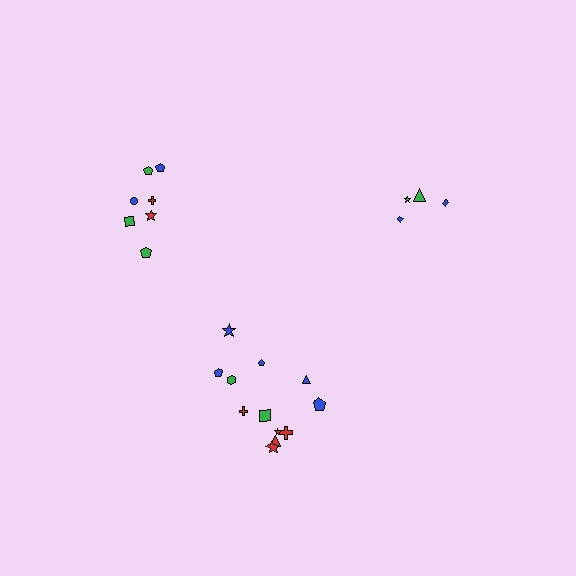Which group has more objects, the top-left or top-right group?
The top-left group.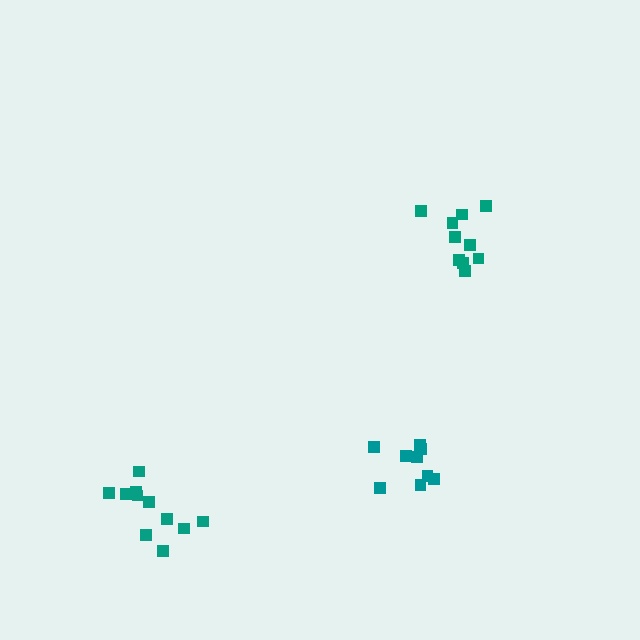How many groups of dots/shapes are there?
There are 3 groups.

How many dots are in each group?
Group 1: 9 dots, Group 2: 12 dots, Group 3: 10 dots (31 total).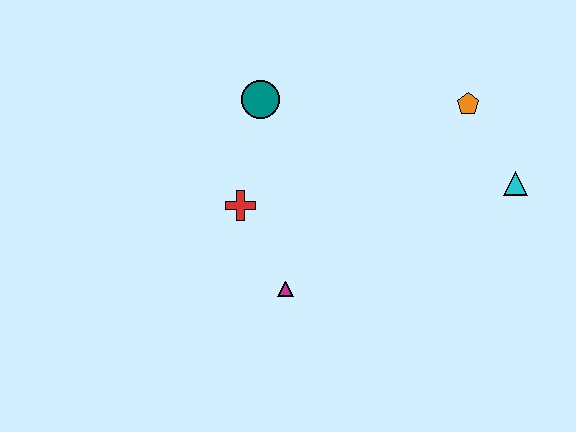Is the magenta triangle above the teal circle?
No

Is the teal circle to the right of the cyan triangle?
No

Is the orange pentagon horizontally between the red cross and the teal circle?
No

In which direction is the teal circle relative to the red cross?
The teal circle is above the red cross.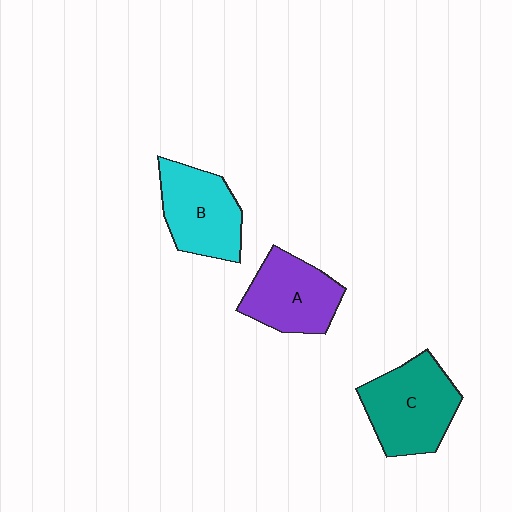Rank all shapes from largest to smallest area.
From largest to smallest: C (teal), B (cyan), A (purple).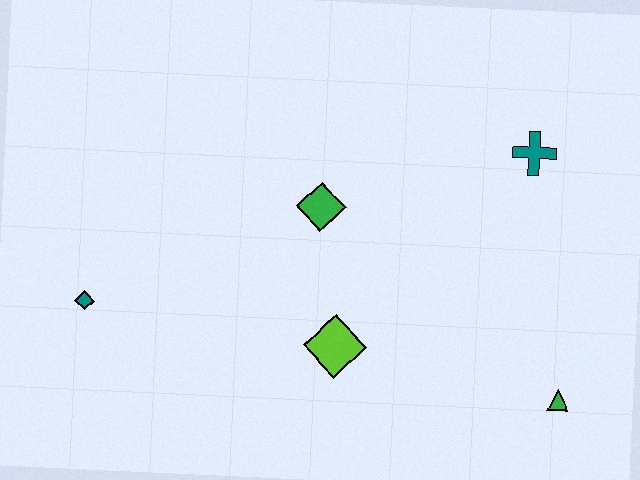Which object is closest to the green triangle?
The lime diamond is closest to the green triangle.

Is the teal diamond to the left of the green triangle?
Yes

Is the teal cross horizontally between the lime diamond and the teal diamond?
No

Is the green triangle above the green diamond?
No